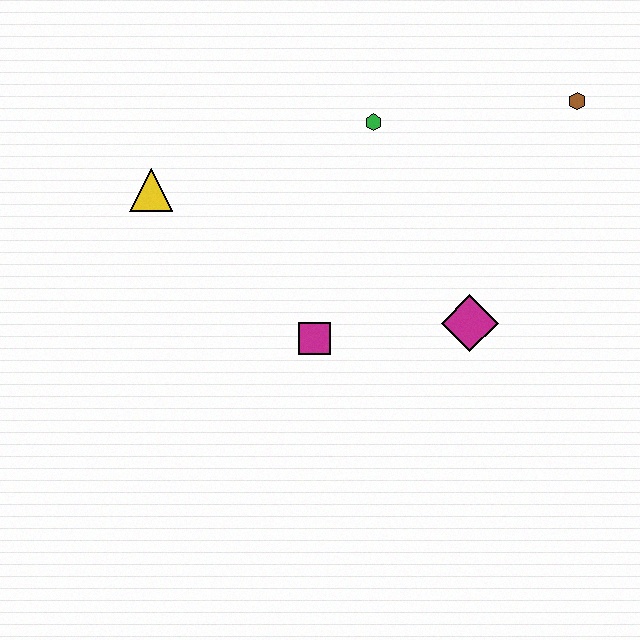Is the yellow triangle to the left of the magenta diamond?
Yes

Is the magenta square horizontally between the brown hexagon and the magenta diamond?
No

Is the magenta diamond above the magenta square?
Yes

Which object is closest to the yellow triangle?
The magenta square is closest to the yellow triangle.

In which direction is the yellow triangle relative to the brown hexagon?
The yellow triangle is to the left of the brown hexagon.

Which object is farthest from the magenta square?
The brown hexagon is farthest from the magenta square.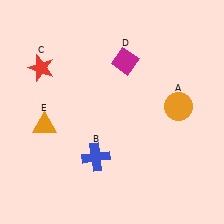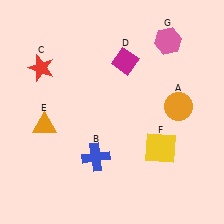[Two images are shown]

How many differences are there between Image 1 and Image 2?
There are 2 differences between the two images.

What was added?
A yellow square (F), a pink hexagon (G) were added in Image 2.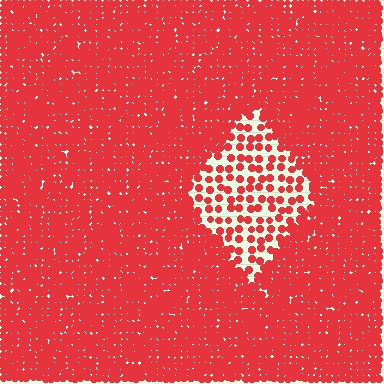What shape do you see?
I see a diamond.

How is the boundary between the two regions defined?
The boundary is defined by a change in element density (approximately 2.8x ratio). All elements are the same color, size, and shape.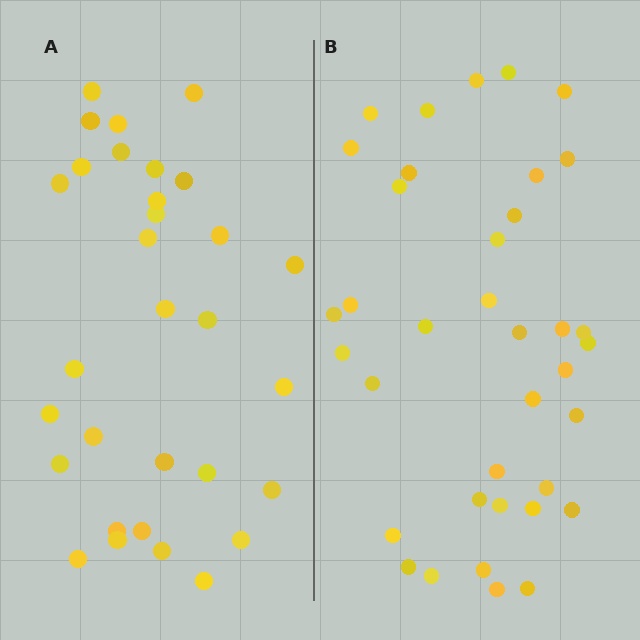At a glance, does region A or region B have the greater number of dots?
Region B (the right region) has more dots.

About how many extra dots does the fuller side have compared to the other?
Region B has about 6 more dots than region A.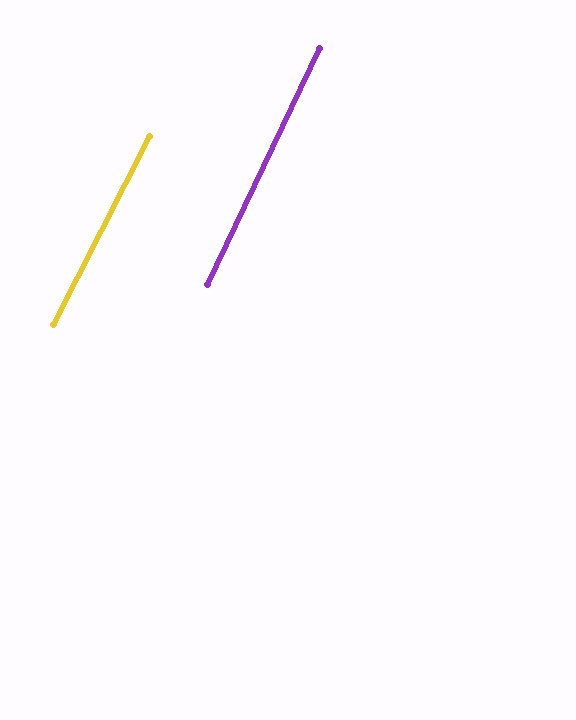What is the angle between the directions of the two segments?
Approximately 2 degrees.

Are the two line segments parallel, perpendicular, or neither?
Parallel — their directions differ by only 1.5°.